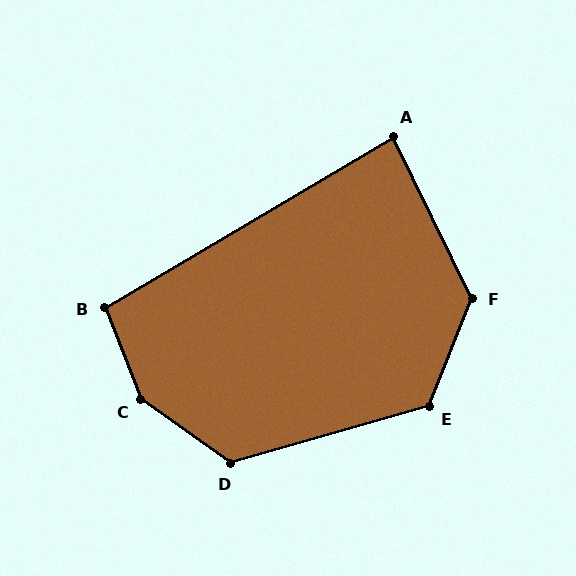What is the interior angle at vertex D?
Approximately 128 degrees (obtuse).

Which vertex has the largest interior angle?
C, at approximately 147 degrees.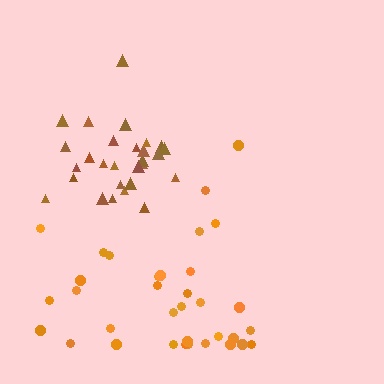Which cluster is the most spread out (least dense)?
Orange.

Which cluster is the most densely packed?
Brown.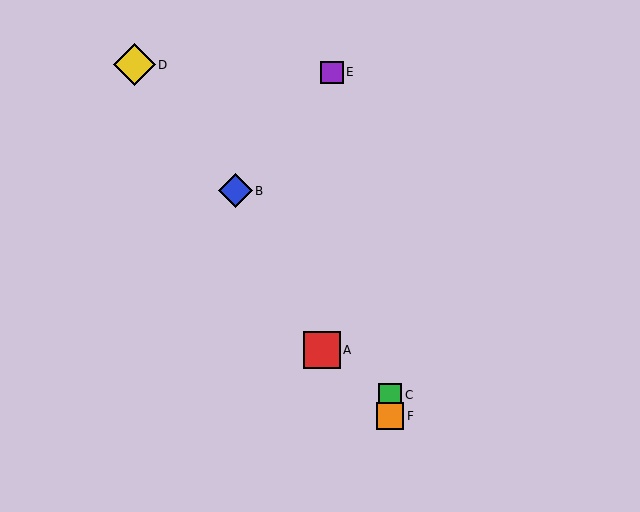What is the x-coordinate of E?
Object E is at x≈332.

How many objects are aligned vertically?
2 objects (C, F) are aligned vertically.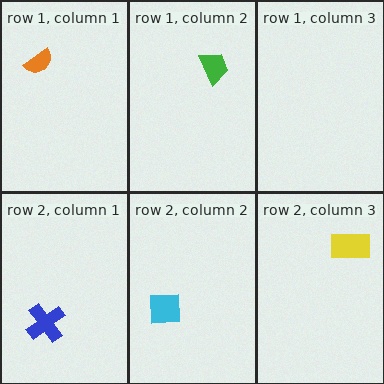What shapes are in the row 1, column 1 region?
The orange semicircle.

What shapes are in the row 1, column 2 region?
The green trapezoid.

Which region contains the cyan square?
The row 2, column 2 region.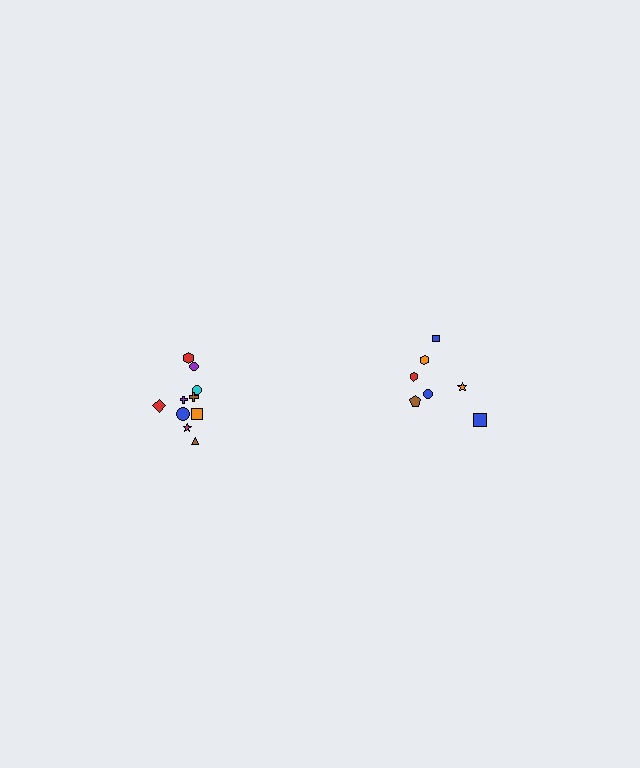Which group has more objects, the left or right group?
The left group.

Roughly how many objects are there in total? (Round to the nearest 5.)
Roughly 15 objects in total.